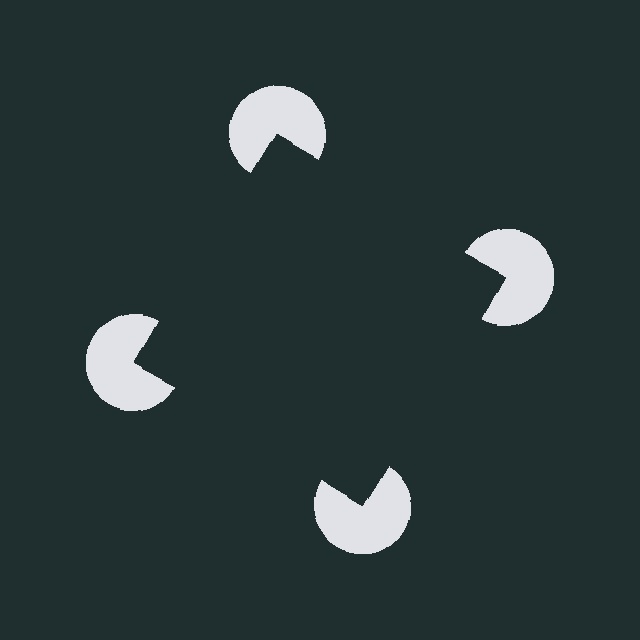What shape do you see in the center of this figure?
An illusory square — its edges are inferred from the aligned wedge cuts in the pac-man discs, not physically drawn.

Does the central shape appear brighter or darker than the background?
It typically appears slightly darker than the background, even though no actual brightness change is drawn.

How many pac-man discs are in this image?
There are 4 — one at each vertex of the illusory square.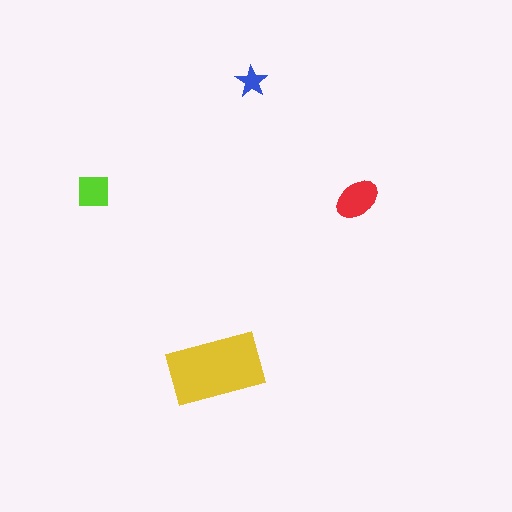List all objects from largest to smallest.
The yellow rectangle, the red ellipse, the lime square, the blue star.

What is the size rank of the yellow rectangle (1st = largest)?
1st.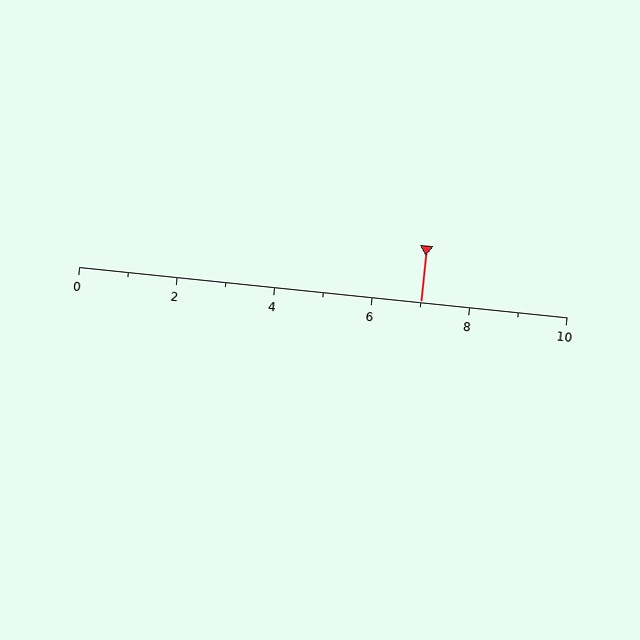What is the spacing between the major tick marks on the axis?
The major ticks are spaced 2 apart.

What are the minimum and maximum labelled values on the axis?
The axis runs from 0 to 10.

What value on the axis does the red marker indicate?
The marker indicates approximately 7.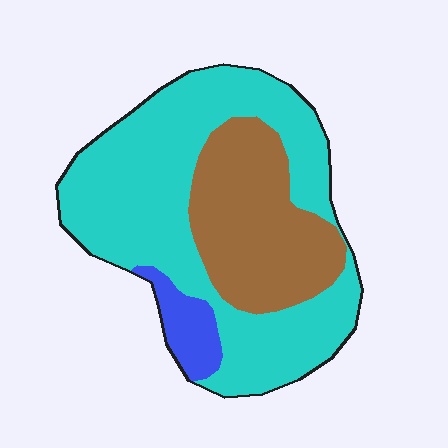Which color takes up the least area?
Blue, at roughly 5%.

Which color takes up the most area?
Cyan, at roughly 60%.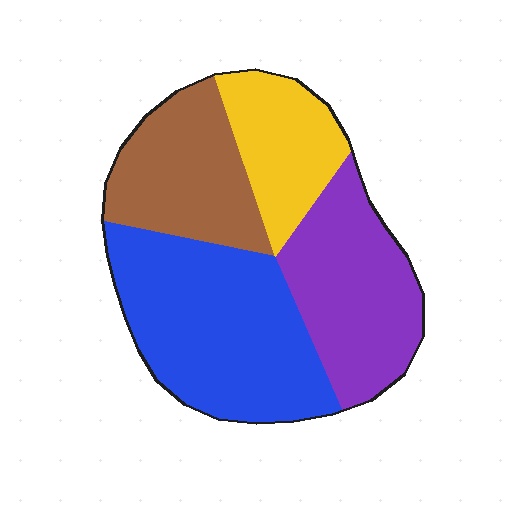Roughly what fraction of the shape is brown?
Brown takes up about one fifth (1/5) of the shape.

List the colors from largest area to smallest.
From largest to smallest: blue, purple, brown, yellow.